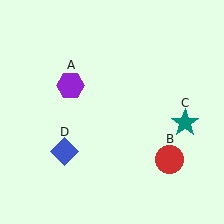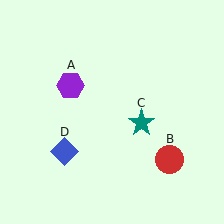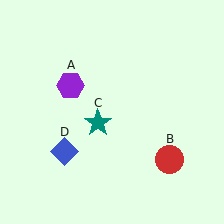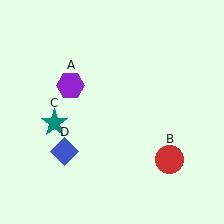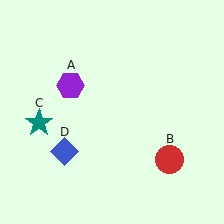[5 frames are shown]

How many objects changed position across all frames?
1 object changed position: teal star (object C).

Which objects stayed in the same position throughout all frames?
Purple hexagon (object A) and red circle (object B) and blue diamond (object D) remained stationary.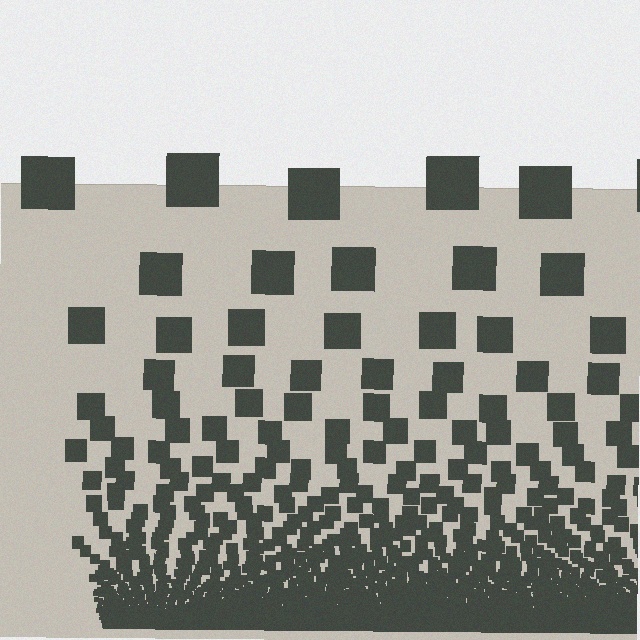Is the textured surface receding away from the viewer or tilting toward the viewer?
The surface appears to tilt toward the viewer. Texture elements get larger and sparser toward the top.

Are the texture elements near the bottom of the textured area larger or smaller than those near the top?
Smaller. The gradient is inverted — elements near the bottom are smaller and denser.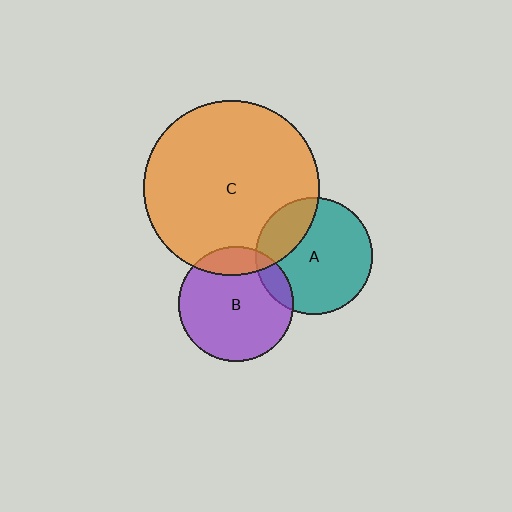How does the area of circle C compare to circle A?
Approximately 2.3 times.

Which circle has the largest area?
Circle C (orange).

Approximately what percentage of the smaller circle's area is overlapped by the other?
Approximately 25%.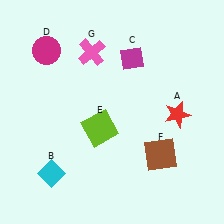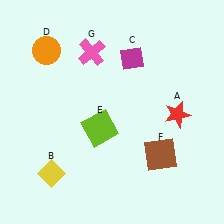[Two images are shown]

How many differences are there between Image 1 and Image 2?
There are 2 differences between the two images.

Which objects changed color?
B changed from cyan to yellow. D changed from magenta to orange.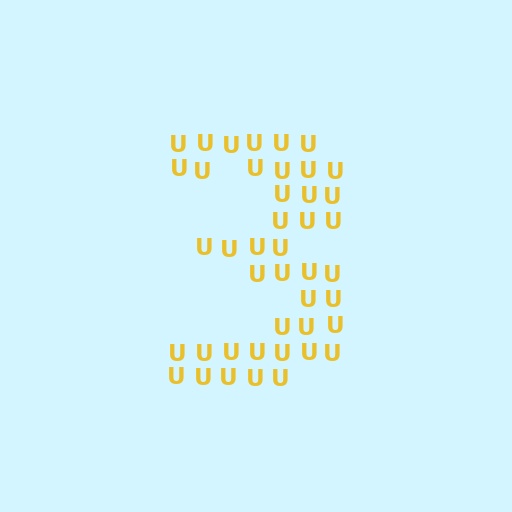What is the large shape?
The large shape is the digit 3.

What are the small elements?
The small elements are letter U's.